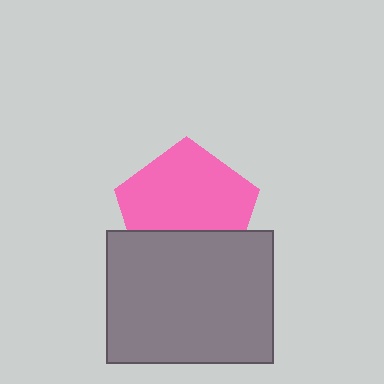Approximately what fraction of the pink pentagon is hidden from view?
Roughly 34% of the pink pentagon is hidden behind the gray rectangle.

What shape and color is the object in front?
The object in front is a gray rectangle.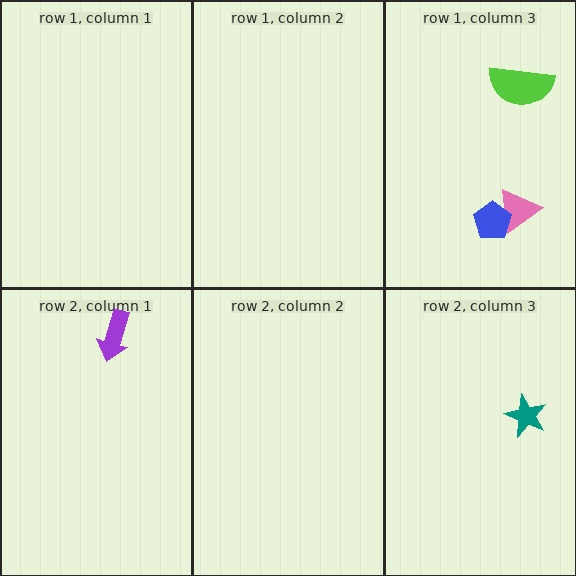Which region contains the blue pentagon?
The row 1, column 3 region.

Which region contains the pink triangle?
The row 1, column 3 region.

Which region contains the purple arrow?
The row 2, column 1 region.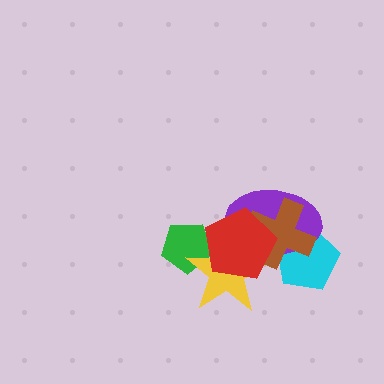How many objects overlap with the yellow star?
4 objects overlap with the yellow star.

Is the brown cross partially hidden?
Yes, it is partially covered by another shape.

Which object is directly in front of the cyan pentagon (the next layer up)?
The purple ellipse is directly in front of the cyan pentagon.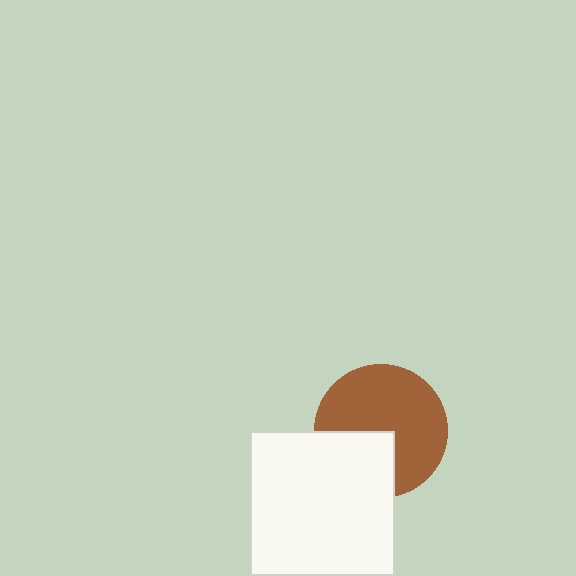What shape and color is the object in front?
The object in front is a white square.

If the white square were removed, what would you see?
You would see the complete brown circle.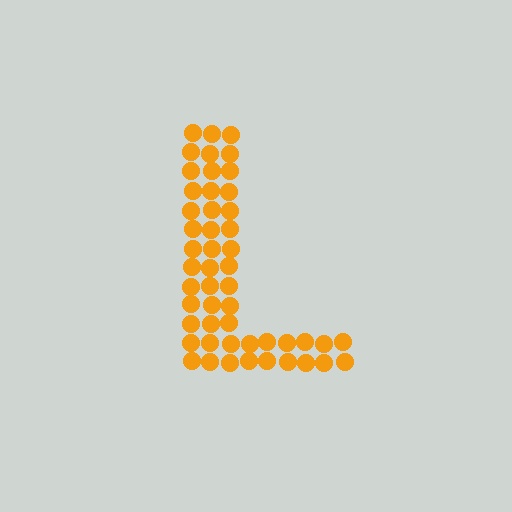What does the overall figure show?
The overall figure shows the letter L.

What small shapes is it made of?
It is made of small circles.